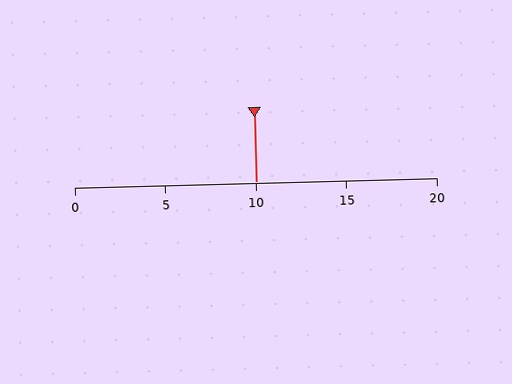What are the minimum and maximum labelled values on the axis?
The axis runs from 0 to 20.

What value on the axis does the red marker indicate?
The marker indicates approximately 10.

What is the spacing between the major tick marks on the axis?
The major ticks are spaced 5 apart.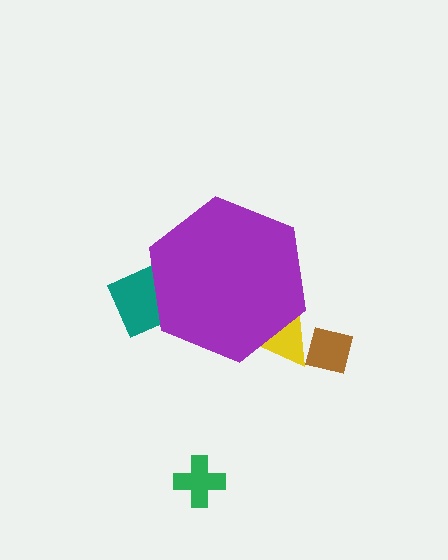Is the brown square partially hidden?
No, the brown square is fully visible.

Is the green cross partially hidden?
No, the green cross is fully visible.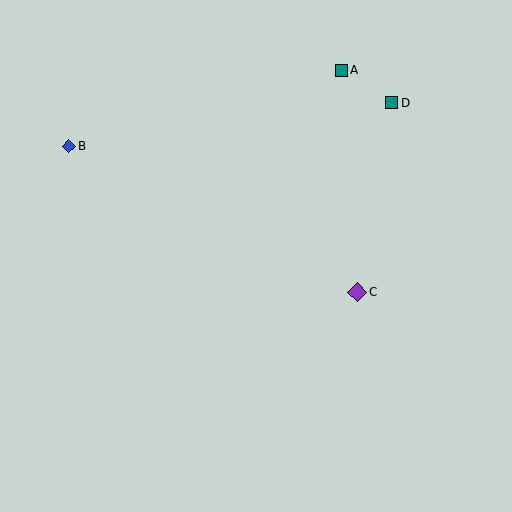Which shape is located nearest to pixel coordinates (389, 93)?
The teal square (labeled D) at (392, 103) is nearest to that location.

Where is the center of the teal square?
The center of the teal square is at (392, 103).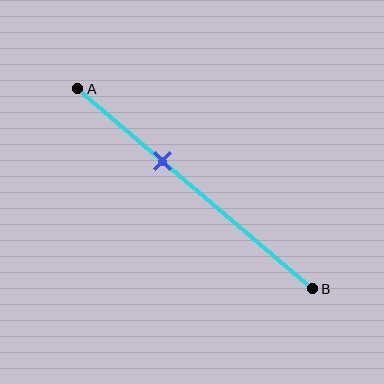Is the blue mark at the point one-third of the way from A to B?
Yes, the mark is approximately at the one-third point.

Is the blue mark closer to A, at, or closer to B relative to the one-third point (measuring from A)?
The blue mark is approximately at the one-third point of segment AB.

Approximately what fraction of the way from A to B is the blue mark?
The blue mark is approximately 35% of the way from A to B.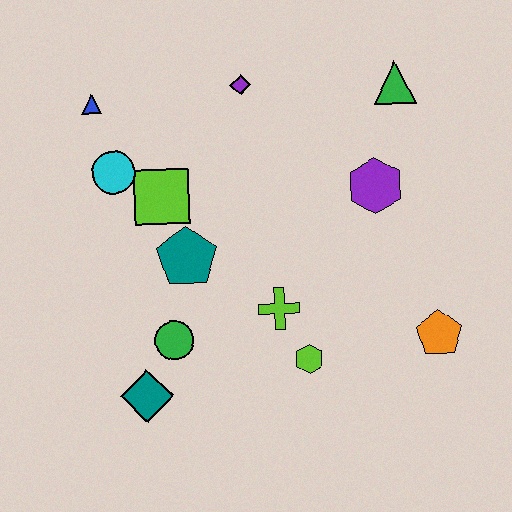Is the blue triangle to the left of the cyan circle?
Yes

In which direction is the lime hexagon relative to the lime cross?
The lime hexagon is below the lime cross.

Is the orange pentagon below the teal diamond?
No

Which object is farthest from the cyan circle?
The orange pentagon is farthest from the cyan circle.